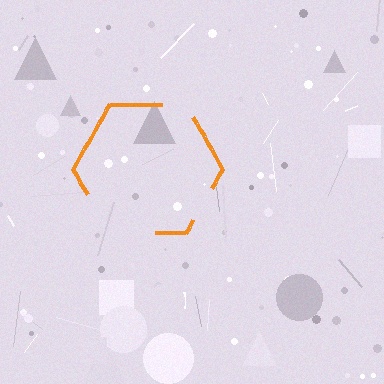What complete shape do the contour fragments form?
The contour fragments form a hexagon.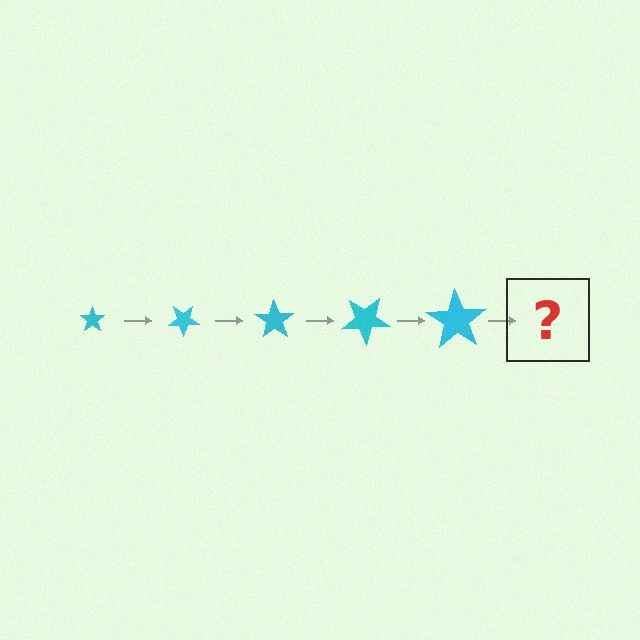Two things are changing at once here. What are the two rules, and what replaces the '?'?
The two rules are that the star grows larger each step and it rotates 35 degrees each step. The '?' should be a star, larger than the previous one and rotated 175 degrees from the start.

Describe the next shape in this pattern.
It should be a star, larger than the previous one and rotated 175 degrees from the start.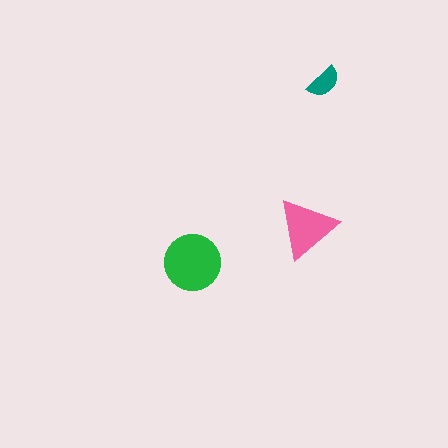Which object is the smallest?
The teal semicircle.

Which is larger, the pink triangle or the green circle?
The green circle.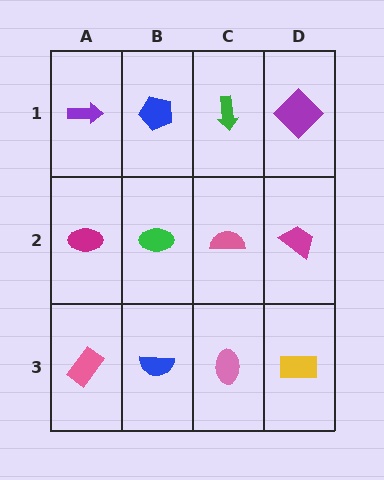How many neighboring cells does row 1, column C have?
3.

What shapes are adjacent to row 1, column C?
A pink semicircle (row 2, column C), a blue pentagon (row 1, column B), a purple diamond (row 1, column D).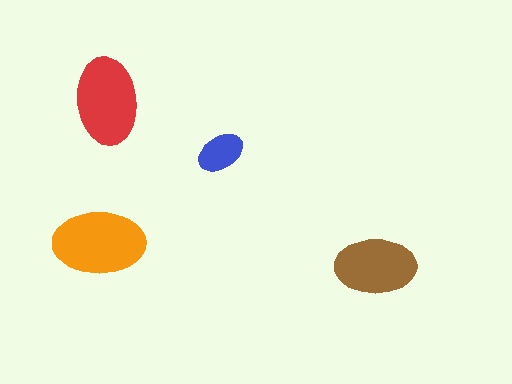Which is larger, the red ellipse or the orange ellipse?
The orange one.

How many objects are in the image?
There are 4 objects in the image.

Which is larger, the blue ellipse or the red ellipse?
The red one.